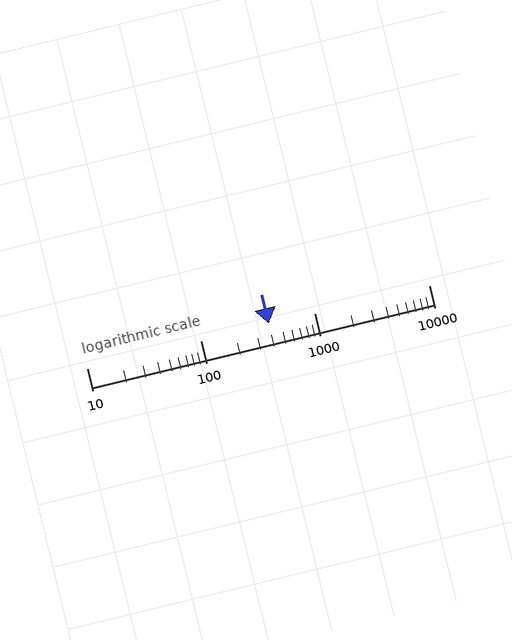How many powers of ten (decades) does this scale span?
The scale spans 3 decades, from 10 to 10000.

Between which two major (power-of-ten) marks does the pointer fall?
The pointer is between 100 and 1000.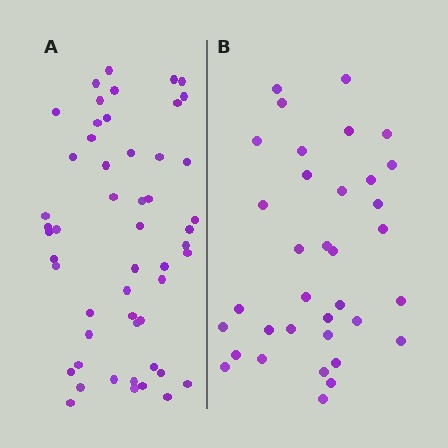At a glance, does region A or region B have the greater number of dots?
Region A (the left region) has more dots.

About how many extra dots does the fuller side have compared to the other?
Region A has approximately 15 more dots than region B.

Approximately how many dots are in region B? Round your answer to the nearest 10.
About 40 dots. (The exact count is 35, which rounds to 40.)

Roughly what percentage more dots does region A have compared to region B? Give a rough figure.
About 50% more.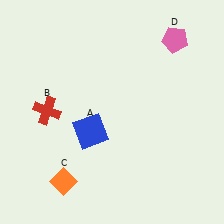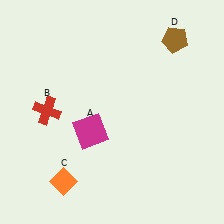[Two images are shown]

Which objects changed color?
A changed from blue to magenta. D changed from pink to brown.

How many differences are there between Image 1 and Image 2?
There are 2 differences between the two images.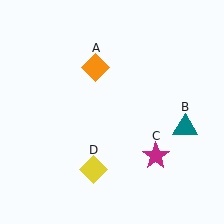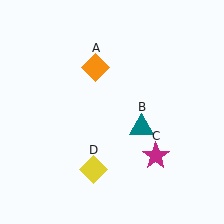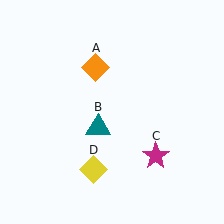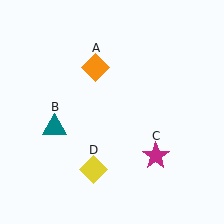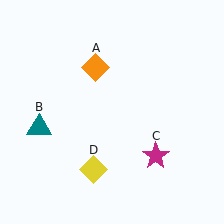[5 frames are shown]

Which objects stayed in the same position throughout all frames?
Orange diamond (object A) and magenta star (object C) and yellow diamond (object D) remained stationary.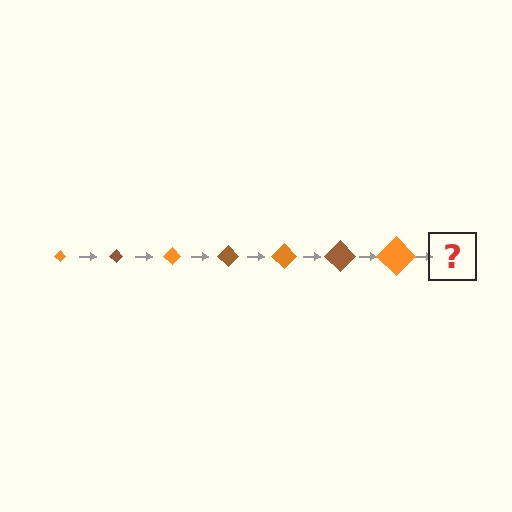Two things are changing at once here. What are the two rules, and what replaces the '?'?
The two rules are that the diamond grows larger each step and the color cycles through orange and brown. The '?' should be a brown diamond, larger than the previous one.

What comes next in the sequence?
The next element should be a brown diamond, larger than the previous one.